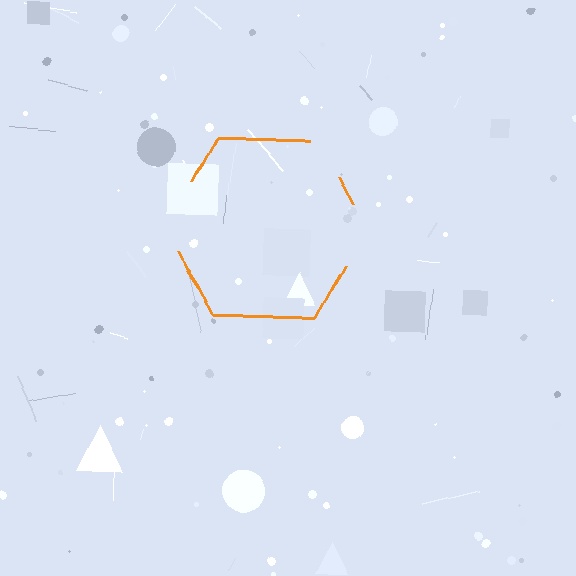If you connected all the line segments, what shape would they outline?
They would outline a hexagon.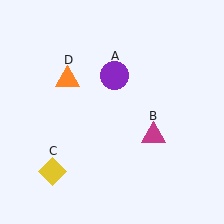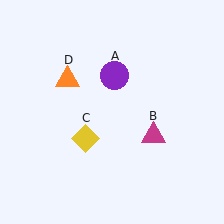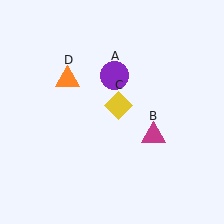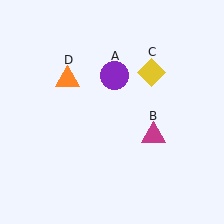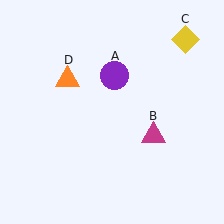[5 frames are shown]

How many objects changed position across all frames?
1 object changed position: yellow diamond (object C).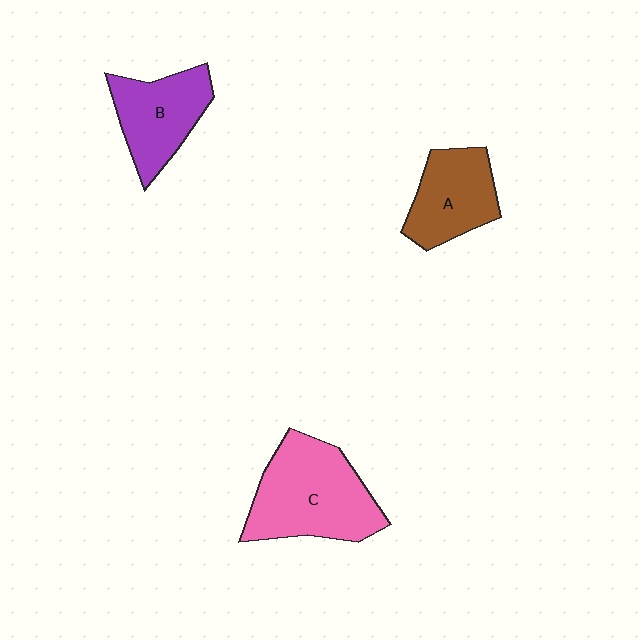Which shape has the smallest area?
Shape A (brown).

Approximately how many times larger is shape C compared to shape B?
Approximately 1.5 times.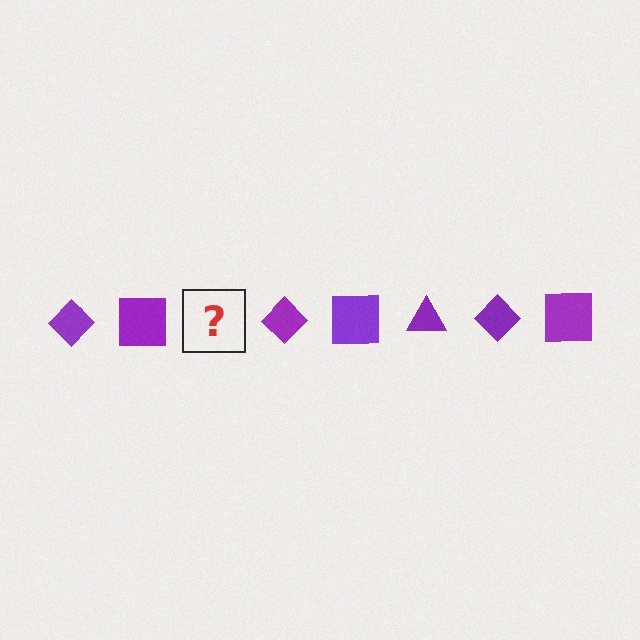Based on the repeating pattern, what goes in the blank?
The blank should be a purple triangle.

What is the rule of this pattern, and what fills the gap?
The rule is that the pattern cycles through diamond, square, triangle shapes in purple. The gap should be filled with a purple triangle.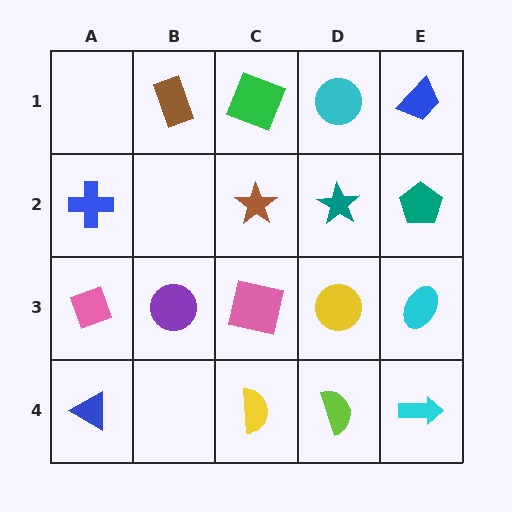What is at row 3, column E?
A cyan ellipse.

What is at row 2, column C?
A brown star.